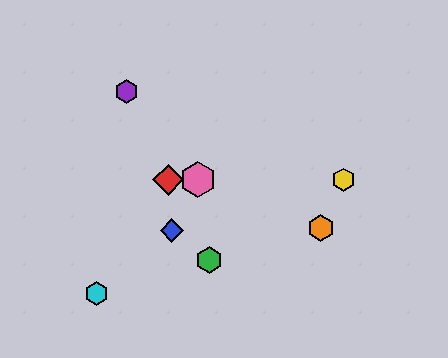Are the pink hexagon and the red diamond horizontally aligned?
Yes, both are at y≈180.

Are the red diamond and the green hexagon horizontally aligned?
No, the red diamond is at y≈180 and the green hexagon is at y≈260.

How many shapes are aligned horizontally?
3 shapes (the red diamond, the yellow hexagon, the pink hexagon) are aligned horizontally.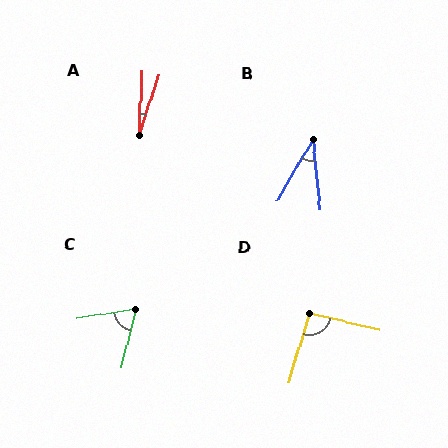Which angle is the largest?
D, at approximately 93 degrees.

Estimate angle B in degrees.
Approximately 36 degrees.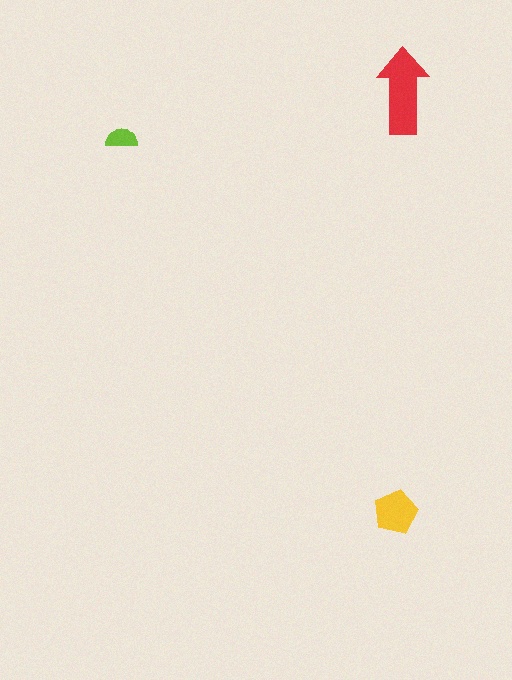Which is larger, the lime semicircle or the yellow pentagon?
The yellow pentagon.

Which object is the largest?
The red arrow.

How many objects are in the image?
There are 3 objects in the image.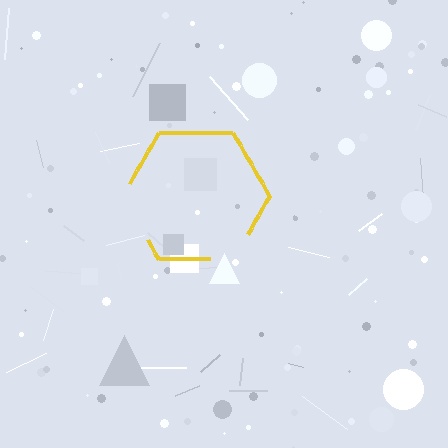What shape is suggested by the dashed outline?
The dashed outline suggests a hexagon.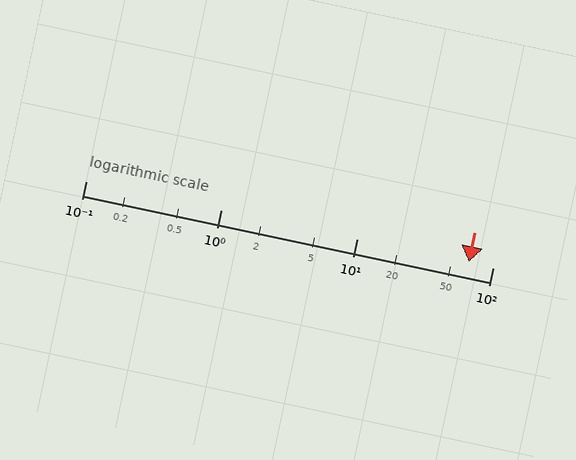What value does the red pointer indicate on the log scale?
The pointer indicates approximately 67.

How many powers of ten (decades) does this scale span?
The scale spans 3 decades, from 0.1 to 100.